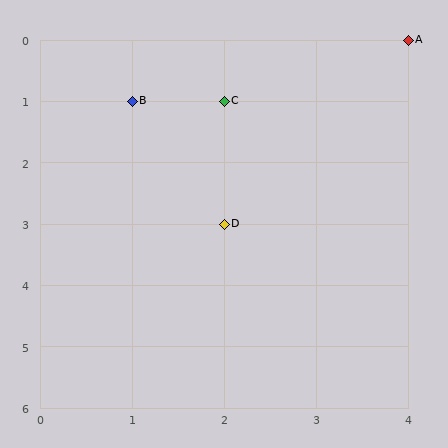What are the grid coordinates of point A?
Point A is at grid coordinates (4, 0).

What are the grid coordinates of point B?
Point B is at grid coordinates (1, 1).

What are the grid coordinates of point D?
Point D is at grid coordinates (2, 3).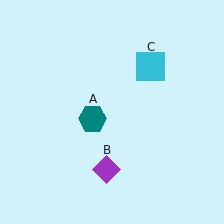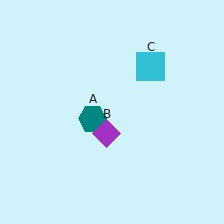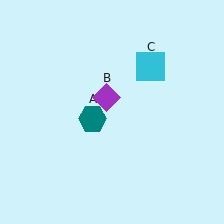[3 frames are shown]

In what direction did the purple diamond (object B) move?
The purple diamond (object B) moved up.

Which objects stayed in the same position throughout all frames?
Teal hexagon (object A) and cyan square (object C) remained stationary.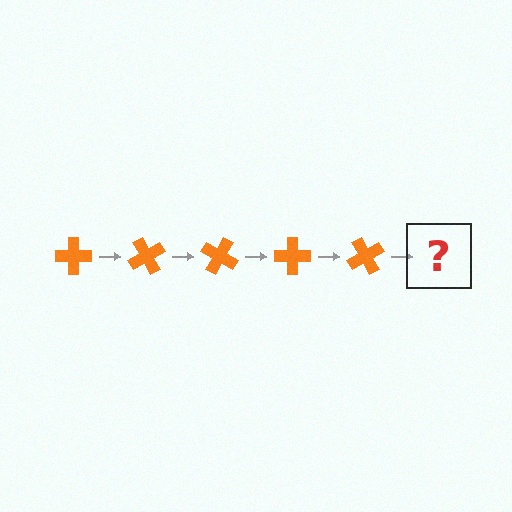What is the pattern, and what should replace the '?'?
The pattern is that the cross rotates 60 degrees each step. The '?' should be an orange cross rotated 300 degrees.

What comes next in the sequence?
The next element should be an orange cross rotated 300 degrees.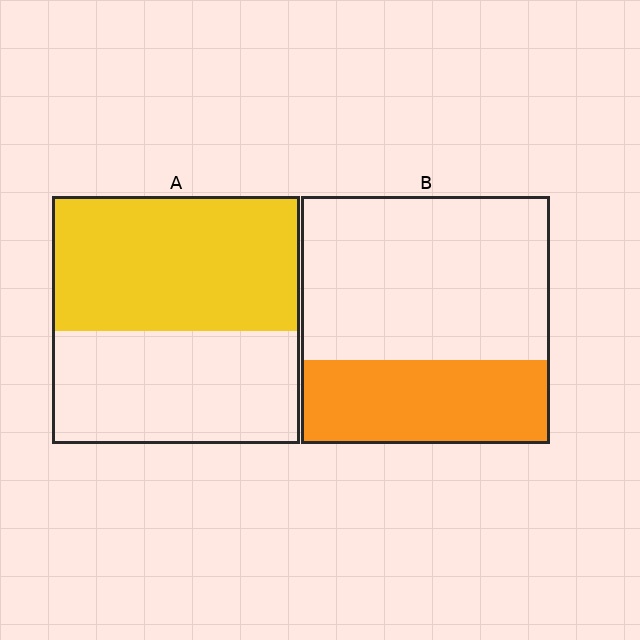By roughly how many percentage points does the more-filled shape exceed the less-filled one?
By roughly 20 percentage points (A over B).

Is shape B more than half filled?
No.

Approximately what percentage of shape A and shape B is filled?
A is approximately 55% and B is approximately 35%.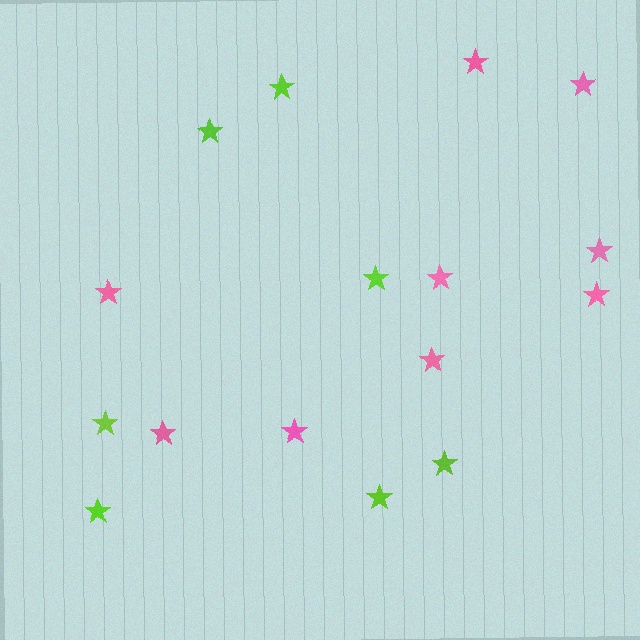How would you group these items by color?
There are 2 groups: one group of lime stars (7) and one group of pink stars (9).